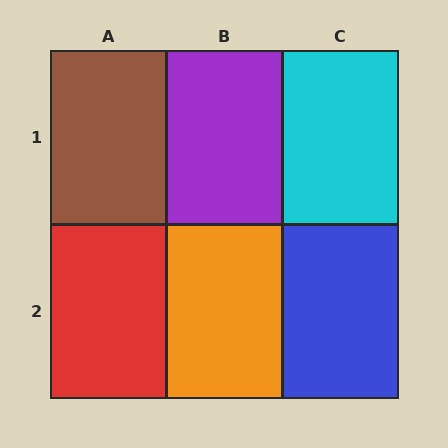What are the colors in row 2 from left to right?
Red, orange, blue.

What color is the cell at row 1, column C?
Cyan.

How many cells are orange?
1 cell is orange.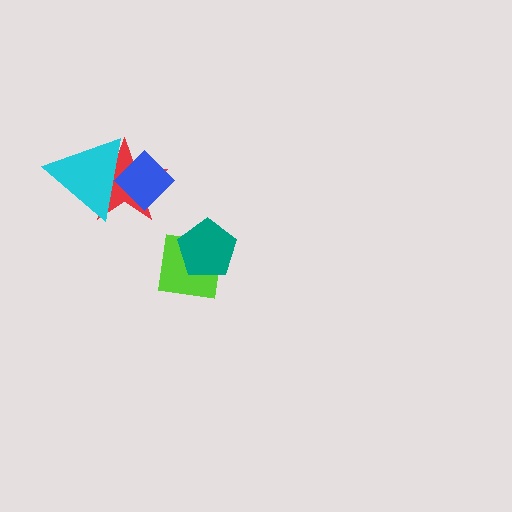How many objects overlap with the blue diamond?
2 objects overlap with the blue diamond.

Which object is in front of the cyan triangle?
The blue diamond is in front of the cyan triangle.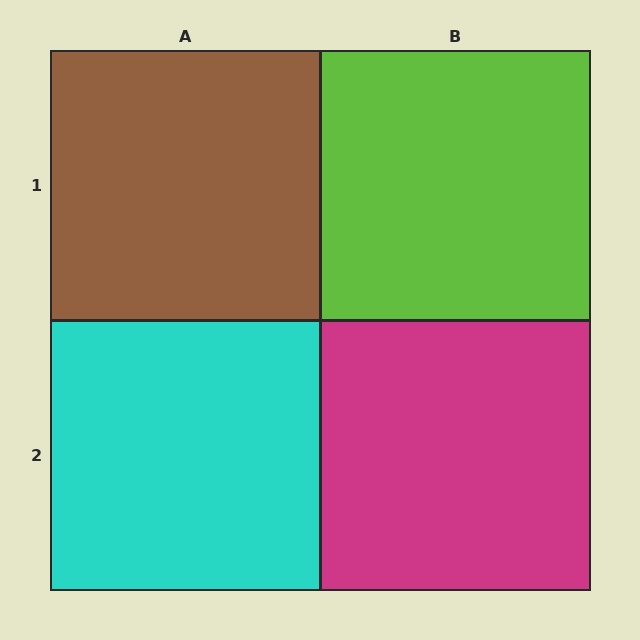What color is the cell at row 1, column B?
Lime.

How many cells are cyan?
1 cell is cyan.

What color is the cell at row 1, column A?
Brown.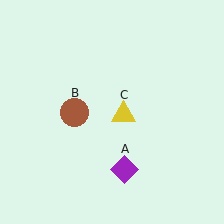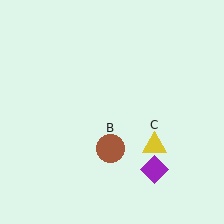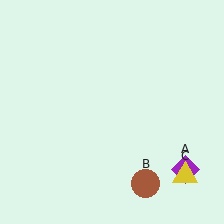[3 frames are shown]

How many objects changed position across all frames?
3 objects changed position: purple diamond (object A), brown circle (object B), yellow triangle (object C).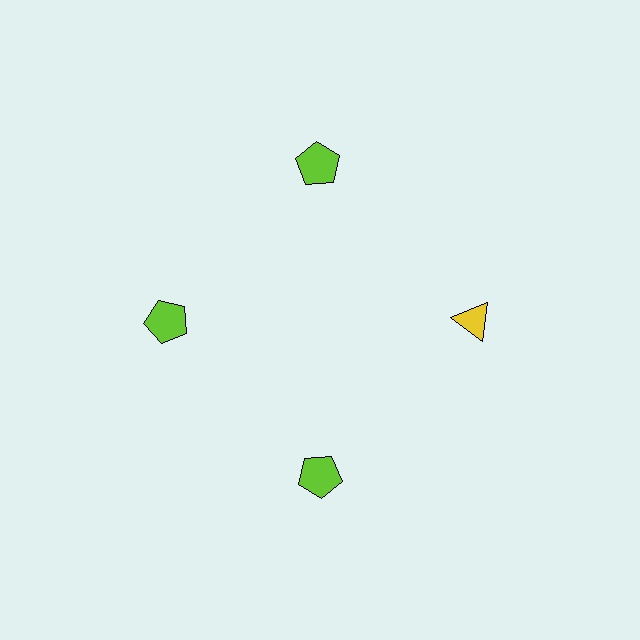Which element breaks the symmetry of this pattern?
The yellow triangle at roughly the 3 o'clock position breaks the symmetry. All other shapes are lime pentagons.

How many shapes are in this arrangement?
There are 4 shapes arranged in a ring pattern.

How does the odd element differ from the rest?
It differs in both color (yellow instead of lime) and shape (triangle instead of pentagon).